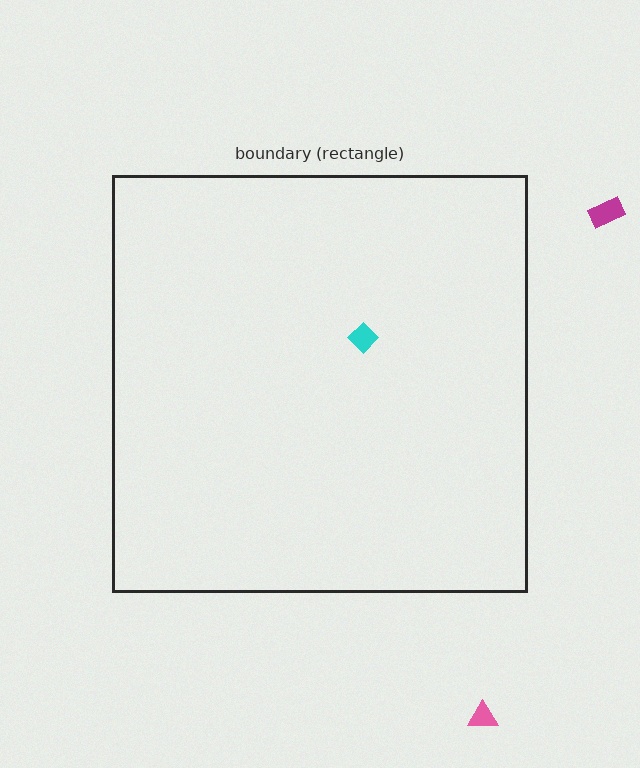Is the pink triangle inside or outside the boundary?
Outside.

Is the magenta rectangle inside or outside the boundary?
Outside.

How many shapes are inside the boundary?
1 inside, 2 outside.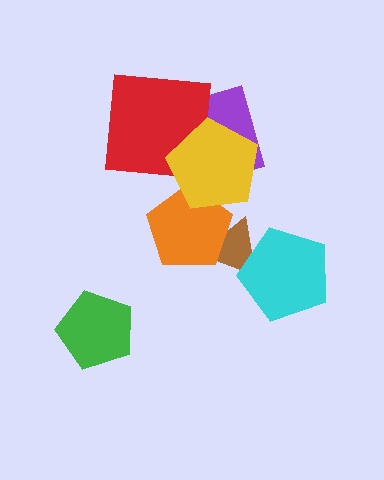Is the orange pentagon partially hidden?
Yes, it is partially covered by another shape.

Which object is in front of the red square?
The yellow pentagon is in front of the red square.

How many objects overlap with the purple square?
2 objects overlap with the purple square.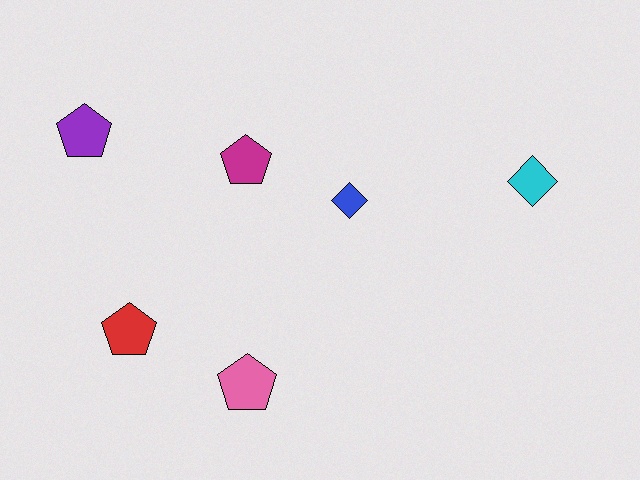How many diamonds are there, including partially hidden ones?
There are 2 diamonds.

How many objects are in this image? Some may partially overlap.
There are 6 objects.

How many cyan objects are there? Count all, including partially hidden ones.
There is 1 cyan object.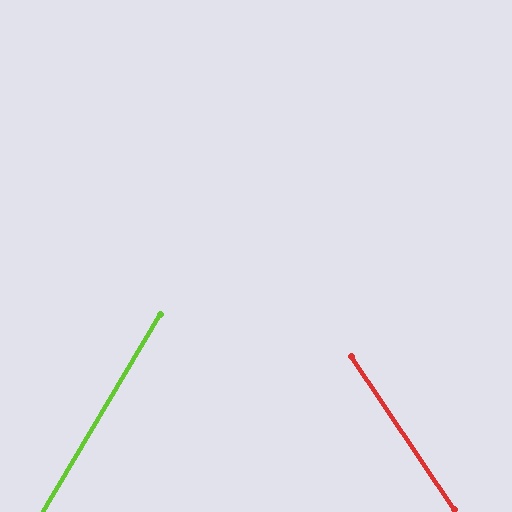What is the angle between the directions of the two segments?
Approximately 65 degrees.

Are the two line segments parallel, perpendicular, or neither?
Neither parallel nor perpendicular — they differ by about 65°.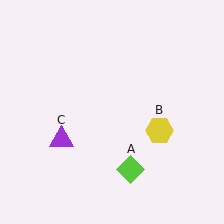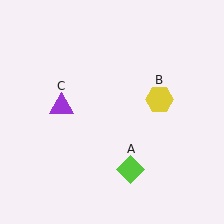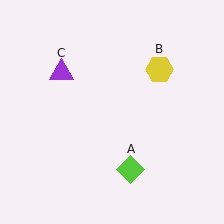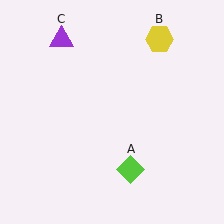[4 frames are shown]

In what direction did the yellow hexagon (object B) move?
The yellow hexagon (object B) moved up.